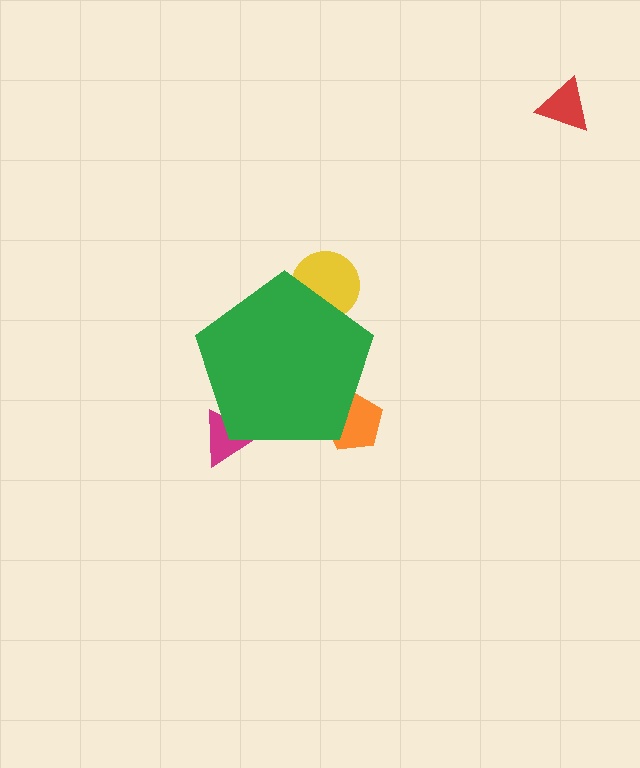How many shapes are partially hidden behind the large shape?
3 shapes are partially hidden.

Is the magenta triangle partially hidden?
Yes, the magenta triangle is partially hidden behind the green pentagon.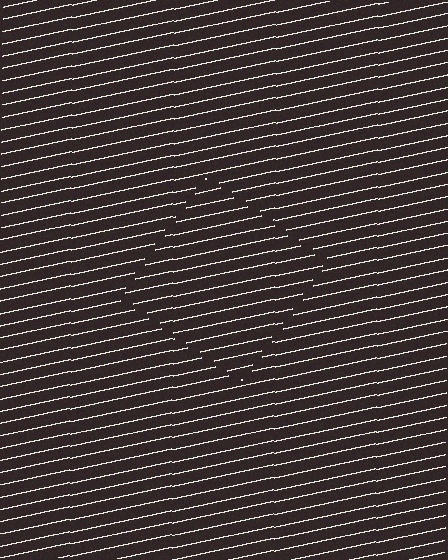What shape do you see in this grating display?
An illusory square. The interior of the shape contains the same grating, shifted by half a period — the contour is defined by the phase discontinuity where line-ends from the inner and outer gratings abut.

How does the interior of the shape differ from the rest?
The interior of the shape contains the same grating, shifted by half a period — the contour is defined by the phase discontinuity where line-ends from the inner and outer gratings abut.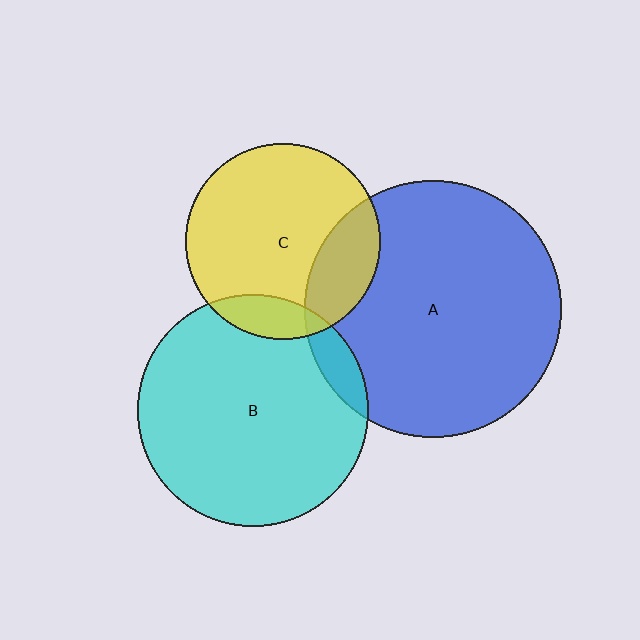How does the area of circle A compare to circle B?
Approximately 1.2 times.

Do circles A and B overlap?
Yes.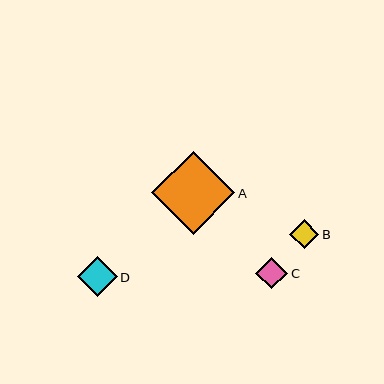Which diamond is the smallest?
Diamond B is the smallest with a size of approximately 29 pixels.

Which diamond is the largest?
Diamond A is the largest with a size of approximately 83 pixels.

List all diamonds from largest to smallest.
From largest to smallest: A, D, C, B.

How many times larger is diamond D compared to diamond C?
Diamond D is approximately 1.3 times the size of diamond C.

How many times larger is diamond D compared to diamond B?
Diamond D is approximately 1.4 times the size of diamond B.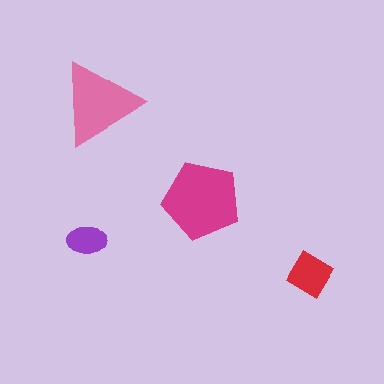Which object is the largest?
The magenta pentagon.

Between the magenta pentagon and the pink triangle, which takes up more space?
The magenta pentagon.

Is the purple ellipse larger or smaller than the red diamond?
Smaller.